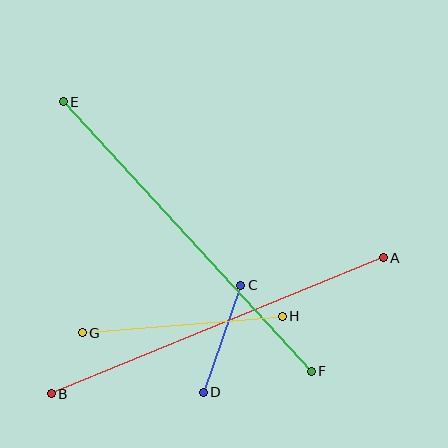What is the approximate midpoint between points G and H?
The midpoint is at approximately (182, 325) pixels.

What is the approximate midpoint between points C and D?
The midpoint is at approximately (222, 339) pixels.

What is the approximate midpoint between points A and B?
The midpoint is at approximately (217, 326) pixels.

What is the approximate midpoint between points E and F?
The midpoint is at approximately (187, 236) pixels.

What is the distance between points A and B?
The distance is approximately 358 pixels.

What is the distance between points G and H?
The distance is approximately 201 pixels.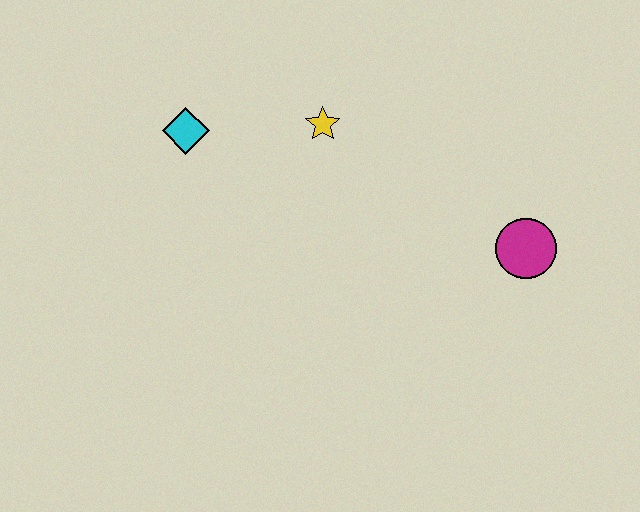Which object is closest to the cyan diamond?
The yellow star is closest to the cyan diamond.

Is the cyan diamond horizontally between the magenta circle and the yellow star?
No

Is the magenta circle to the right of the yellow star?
Yes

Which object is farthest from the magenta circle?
The cyan diamond is farthest from the magenta circle.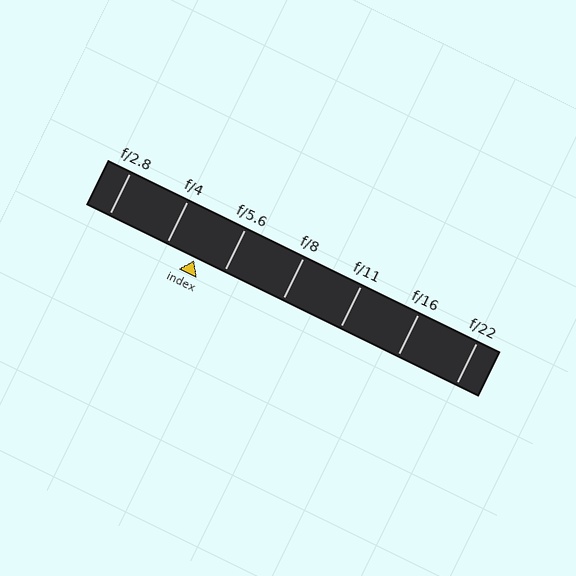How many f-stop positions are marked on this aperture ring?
There are 7 f-stop positions marked.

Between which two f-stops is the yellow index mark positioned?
The index mark is between f/4 and f/5.6.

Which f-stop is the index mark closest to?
The index mark is closest to f/5.6.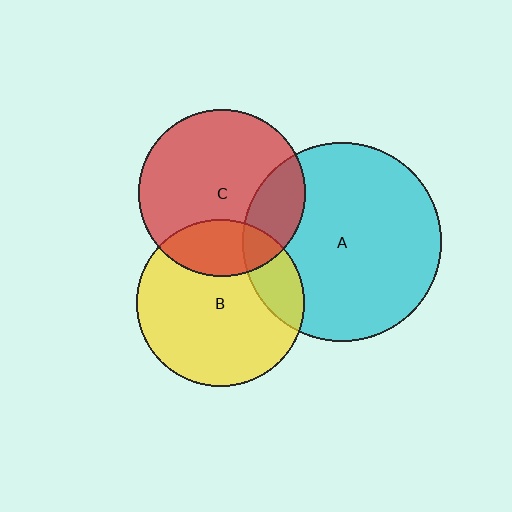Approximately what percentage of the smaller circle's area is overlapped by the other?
Approximately 25%.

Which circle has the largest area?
Circle A (cyan).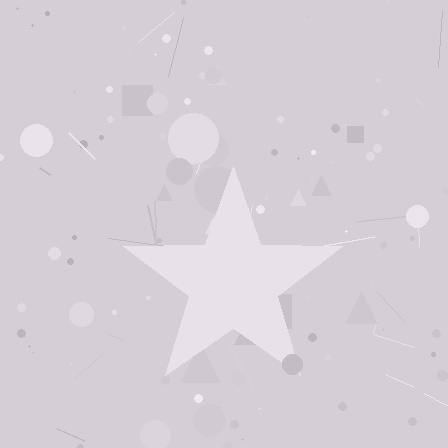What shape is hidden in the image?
A star is hidden in the image.